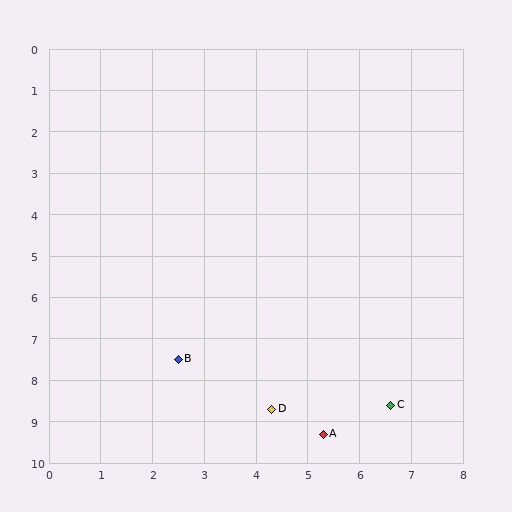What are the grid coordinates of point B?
Point B is at approximately (2.5, 7.5).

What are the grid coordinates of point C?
Point C is at approximately (6.6, 8.6).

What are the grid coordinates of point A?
Point A is at approximately (5.3, 9.3).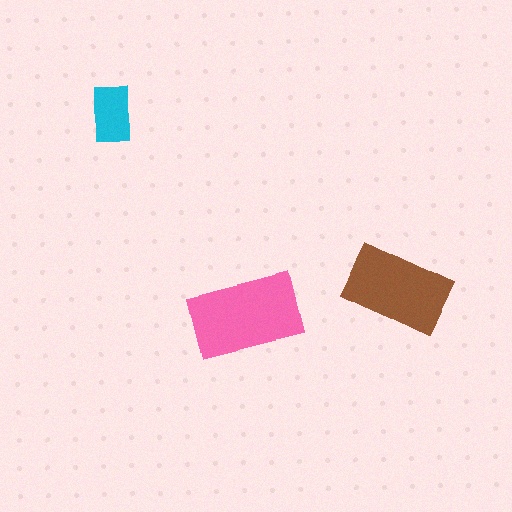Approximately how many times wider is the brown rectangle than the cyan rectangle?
About 2 times wider.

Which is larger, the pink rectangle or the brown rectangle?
The pink one.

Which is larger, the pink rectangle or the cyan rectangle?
The pink one.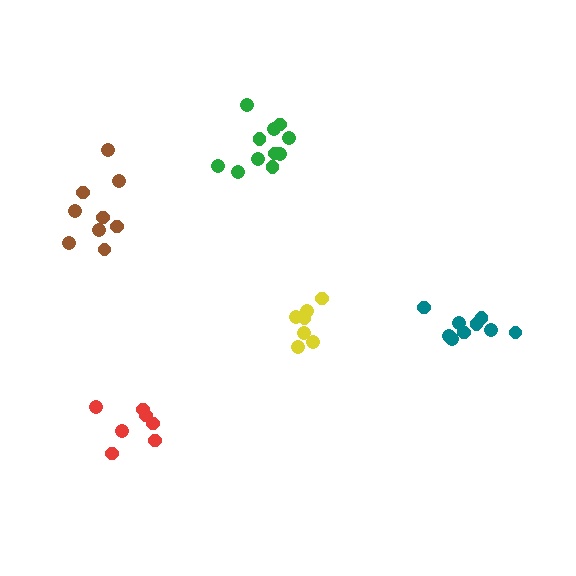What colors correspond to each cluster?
The clusters are colored: red, green, yellow, teal, brown.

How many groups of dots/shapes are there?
There are 5 groups.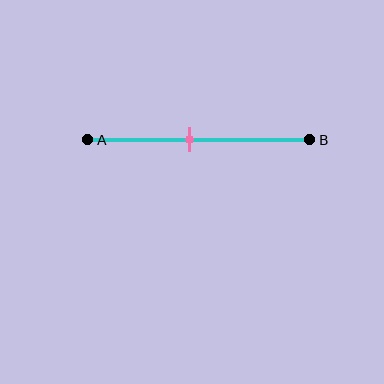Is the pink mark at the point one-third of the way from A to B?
No, the mark is at about 45% from A, not at the 33% one-third point.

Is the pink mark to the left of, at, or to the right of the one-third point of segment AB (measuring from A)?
The pink mark is to the right of the one-third point of segment AB.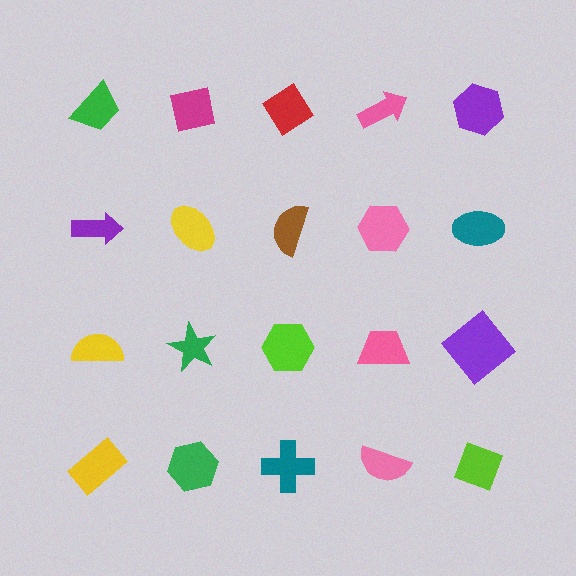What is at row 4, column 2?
A green hexagon.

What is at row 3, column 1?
A yellow semicircle.